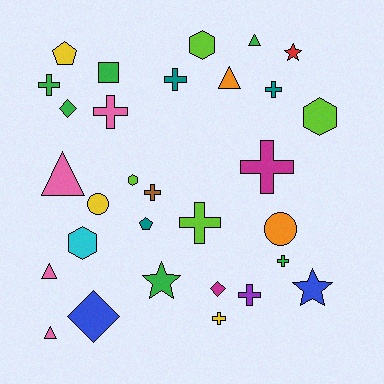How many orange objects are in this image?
There are 2 orange objects.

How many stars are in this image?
There are 3 stars.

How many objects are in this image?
There are 30 objects.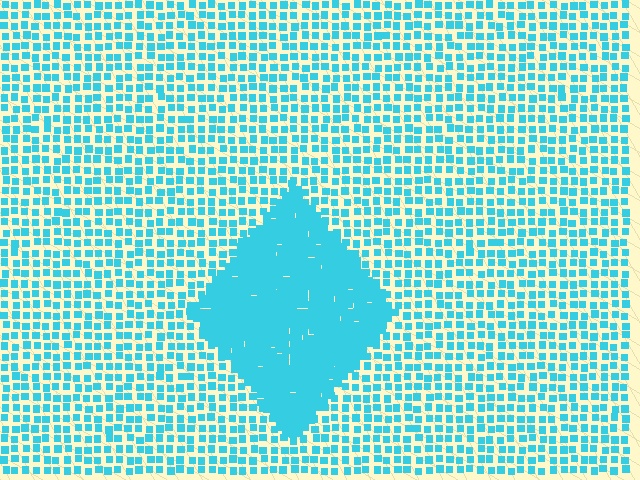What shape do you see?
I see a diamond.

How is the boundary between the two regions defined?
The boundary is defined by a change in element density (approximately 2.6x ratio). All elements are the same color, size, and shape.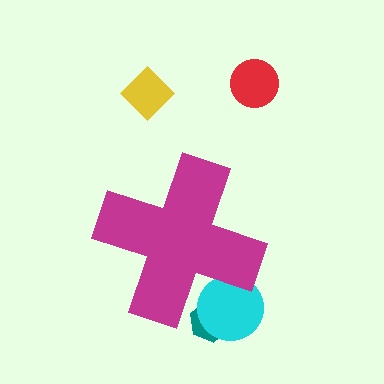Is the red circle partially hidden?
No, the red circle is fully visible.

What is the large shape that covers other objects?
A magenta cross.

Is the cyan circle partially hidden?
Yes, the cyan circle is partially hidden behind the magenta cross.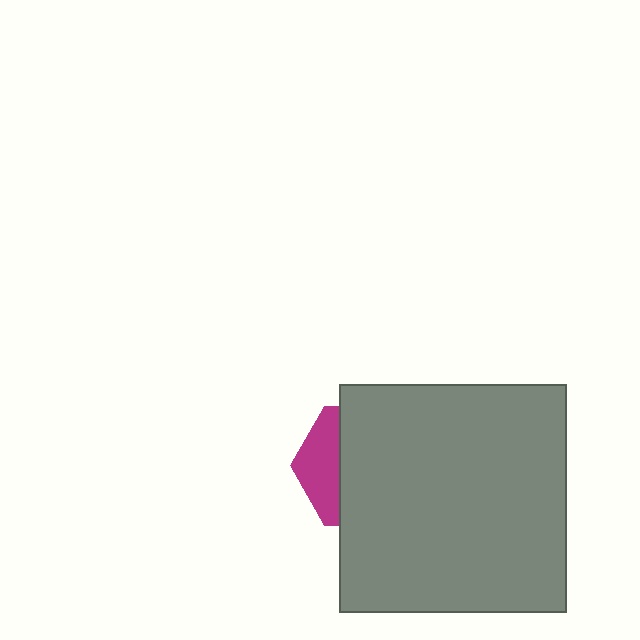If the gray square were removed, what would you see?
You would see the complete magenta hexagon.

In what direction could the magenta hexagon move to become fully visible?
The magenta hexagon could move left. That would shift it out from behind the gray square entirely.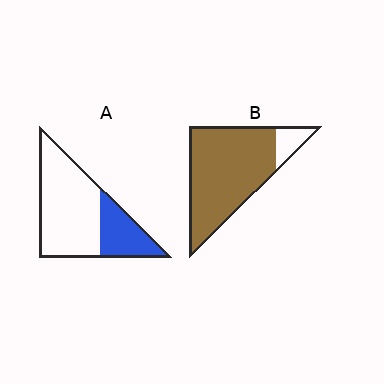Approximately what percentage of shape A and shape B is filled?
A is approximately 30% and B is approximately 90%.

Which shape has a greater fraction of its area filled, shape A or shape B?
Shape B.